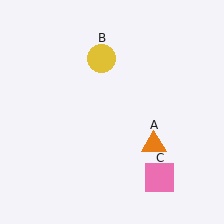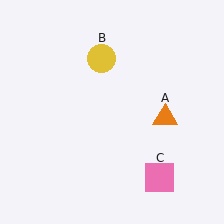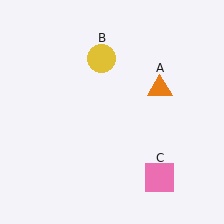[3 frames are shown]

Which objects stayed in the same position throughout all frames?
Yellow circle (object B) and pink square (object C) remained stationary.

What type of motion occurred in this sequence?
The orange triangle (object A) rotated counterclockwise around the center of the scene.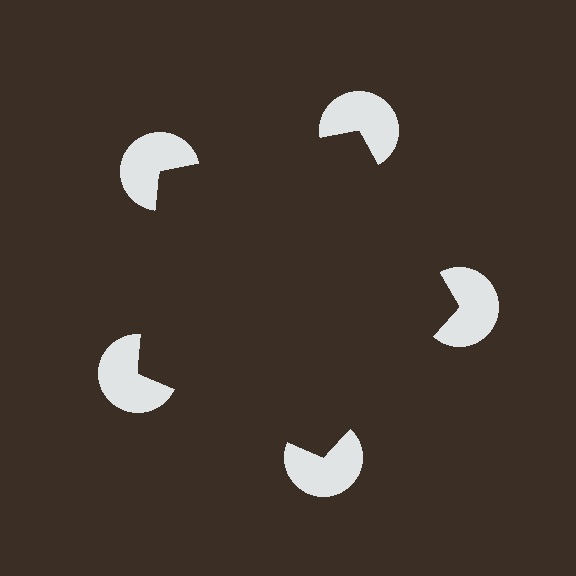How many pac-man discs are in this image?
There are 5 — one at each vertex of the illusory pentagon.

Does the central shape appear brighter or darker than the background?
It typically appears slightly darker than the background, even though no actual brightness change is drawn.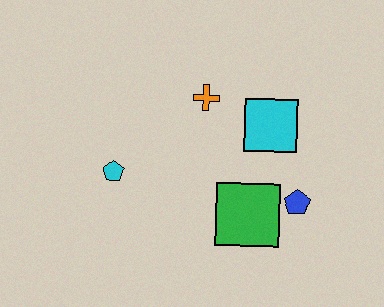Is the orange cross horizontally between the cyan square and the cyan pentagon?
Yes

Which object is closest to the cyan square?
The orange cross is closest to the cyan square.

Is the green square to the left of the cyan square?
Yes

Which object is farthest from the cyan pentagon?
The blue pentagon is farthest from the cyan pentagon.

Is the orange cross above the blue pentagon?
Yes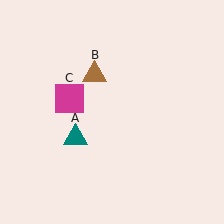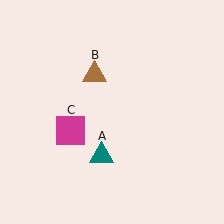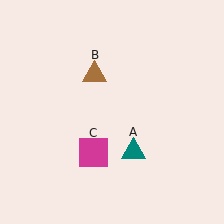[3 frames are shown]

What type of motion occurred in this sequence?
The teal triangle (object A), magenta square (object C) rotated counterclockwise around the center of the scene.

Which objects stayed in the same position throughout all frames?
Brown triangle (object B) remained stationary.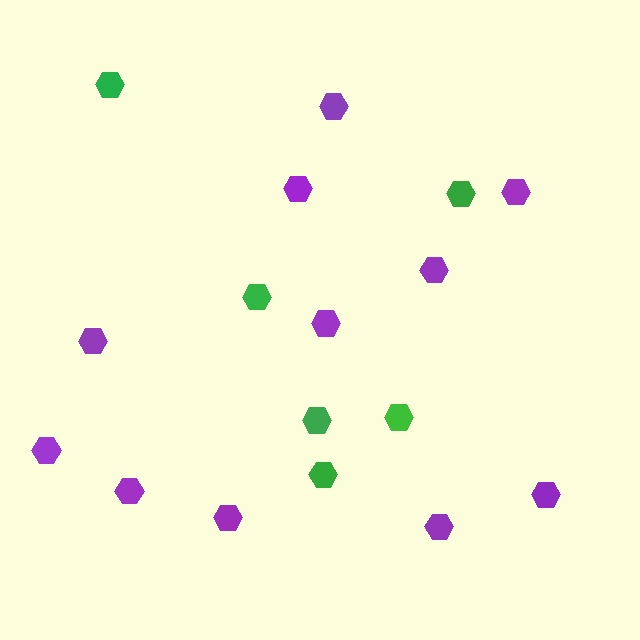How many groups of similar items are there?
There are 2 groups: one group of purple hexagons (11) and one group of green hexagons (6).